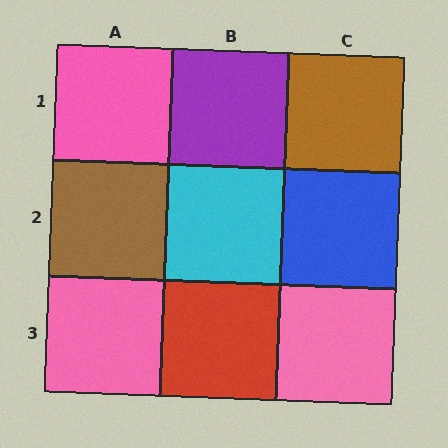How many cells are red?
1 cell is red.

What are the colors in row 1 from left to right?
Pink, purple, brown.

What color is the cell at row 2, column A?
Brown.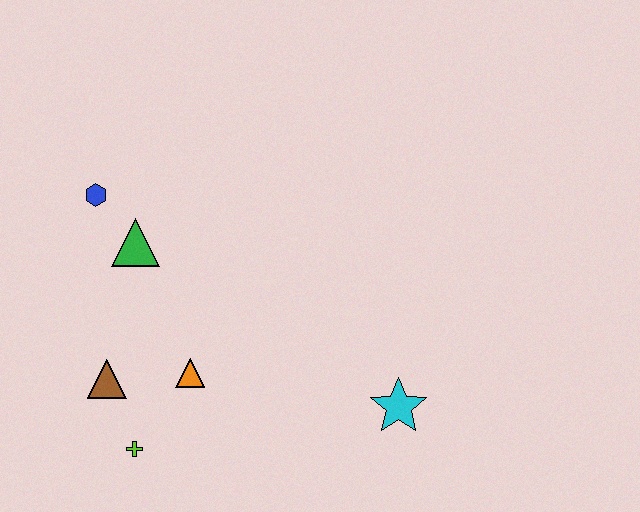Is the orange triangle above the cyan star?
Yes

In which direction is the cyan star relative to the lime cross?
The cyan star is to the right of the lime cross.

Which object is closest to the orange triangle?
The brown triangle is closest to the orange triangle.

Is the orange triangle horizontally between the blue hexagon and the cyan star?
Yes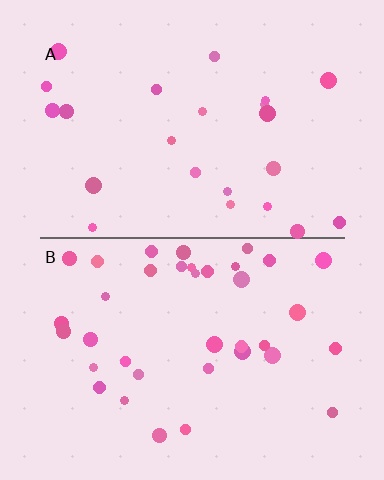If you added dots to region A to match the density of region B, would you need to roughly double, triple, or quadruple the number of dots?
Approximately double.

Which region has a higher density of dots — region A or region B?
B (the bottom).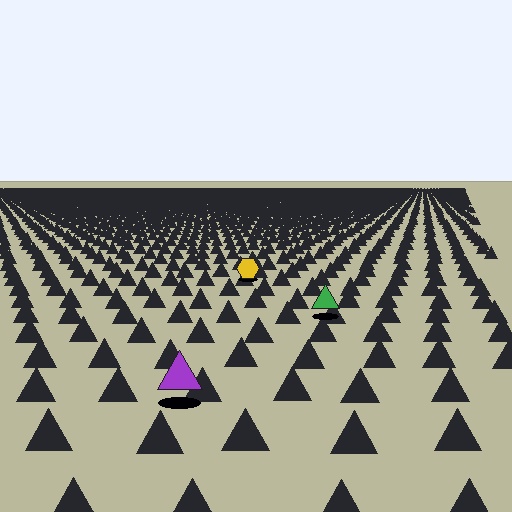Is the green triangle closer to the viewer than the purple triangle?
No. The purple triangle is closer — you can tell from the texture gradient: the ground texture is coarser near it.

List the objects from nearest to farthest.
From nearest to farthest: the purple triangle, the green triangle, the yellow hexagon.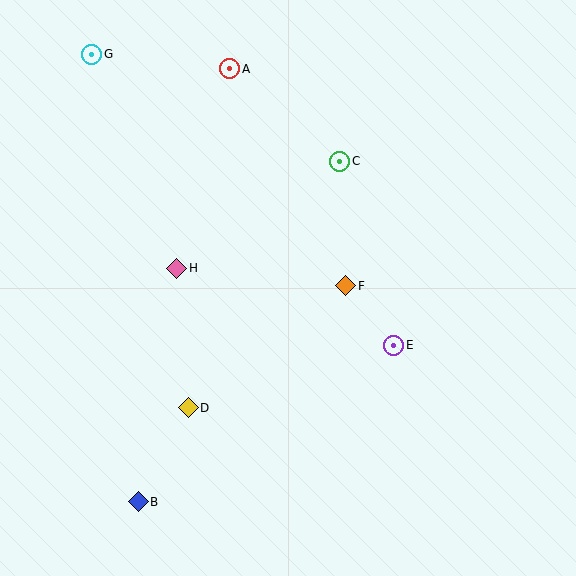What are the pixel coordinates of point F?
Point F is at (346, 286).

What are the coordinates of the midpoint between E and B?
The midpoint between E and B is at (266, 424).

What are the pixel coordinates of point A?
Point A is at (230, 69).